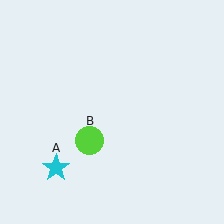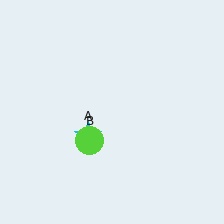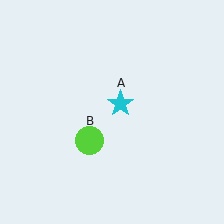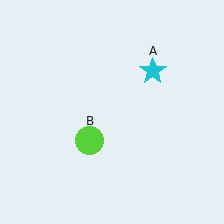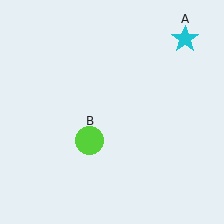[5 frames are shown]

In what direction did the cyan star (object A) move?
The cyan star (object A) moved up and to the right.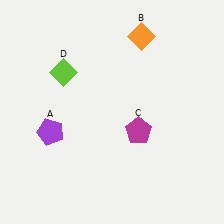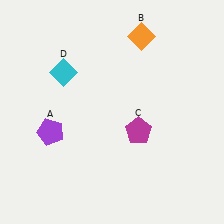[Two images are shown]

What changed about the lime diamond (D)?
In Image 1, D is lime. In Image 2, it changed to cyan.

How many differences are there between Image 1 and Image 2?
There is 1 difference between the two images.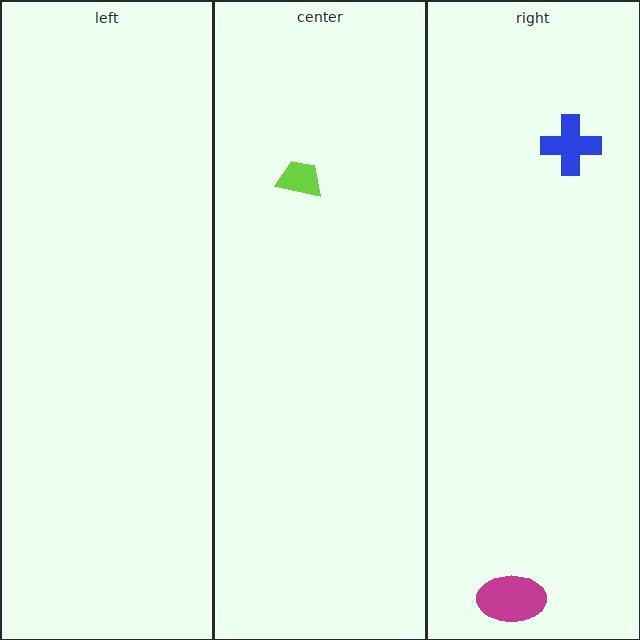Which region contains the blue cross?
The right region.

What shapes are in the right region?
The magenta ellipse, the blue cross.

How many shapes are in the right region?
2.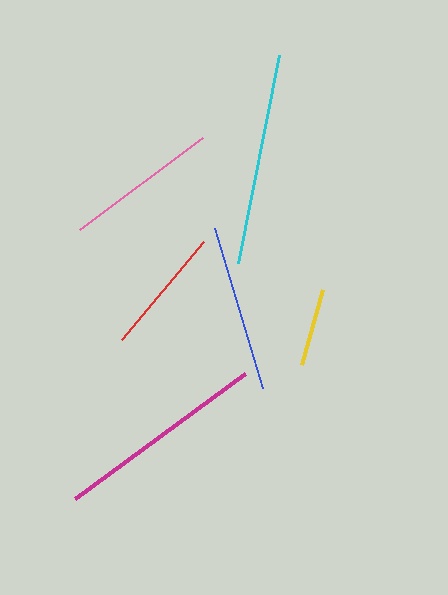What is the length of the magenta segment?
The magenta segment is approximately 211 pixels long.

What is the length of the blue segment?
The blue segment is approximately 167 pixels long.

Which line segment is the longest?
The cyan line is the longest at approximately 212 pixels.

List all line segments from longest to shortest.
From longest to shortest: cyan, magenta, blue, pink, red, yellow.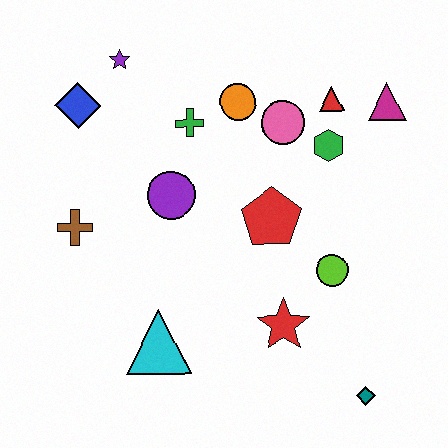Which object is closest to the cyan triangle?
The red star is closest to the cyan triangle.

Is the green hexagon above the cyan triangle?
Yes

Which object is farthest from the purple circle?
The teal diamond is farthest from the purple circle.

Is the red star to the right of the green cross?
Yes